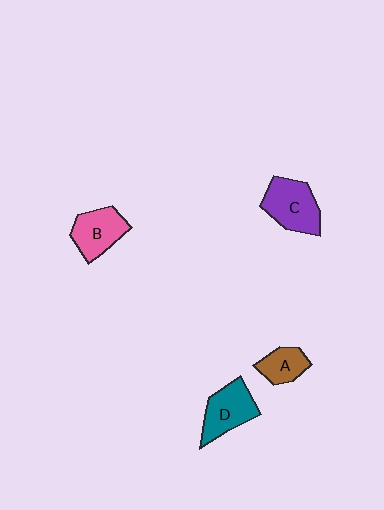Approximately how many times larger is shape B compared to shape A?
Approximately 1.5 times.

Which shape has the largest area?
Shape C (purple).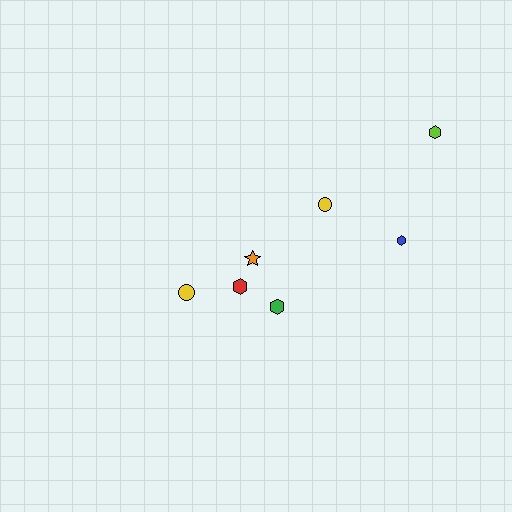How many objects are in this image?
There are 7 objects.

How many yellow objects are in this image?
There are 2 yellow objects.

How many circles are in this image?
There are 2 circles.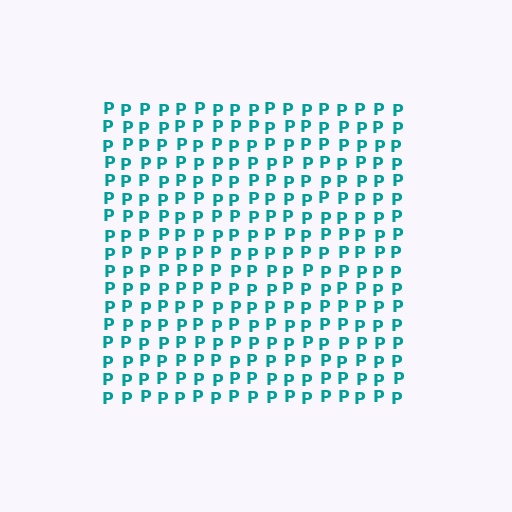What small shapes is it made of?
It is made of small letter P's.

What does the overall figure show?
The overall figure shows a square.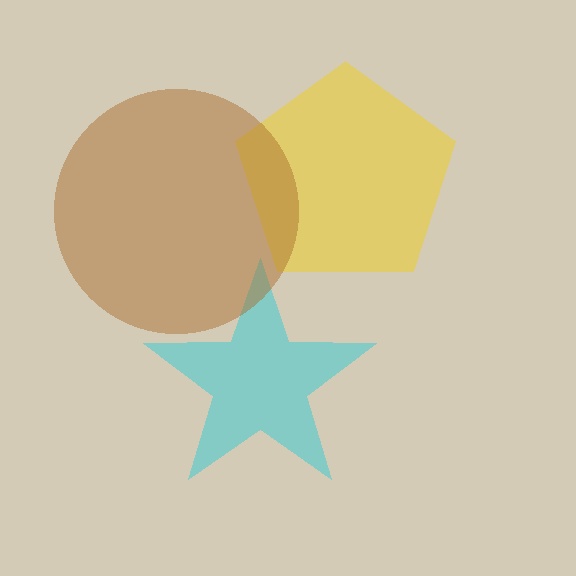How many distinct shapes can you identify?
There are 3 distinct shapes: a yellow pentagon, a cyan star, a brown circle.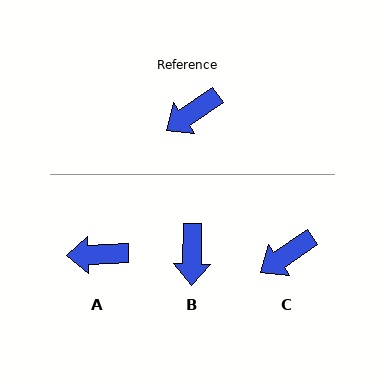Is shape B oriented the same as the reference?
No, it is off by about 55 degrees.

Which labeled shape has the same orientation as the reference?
C.